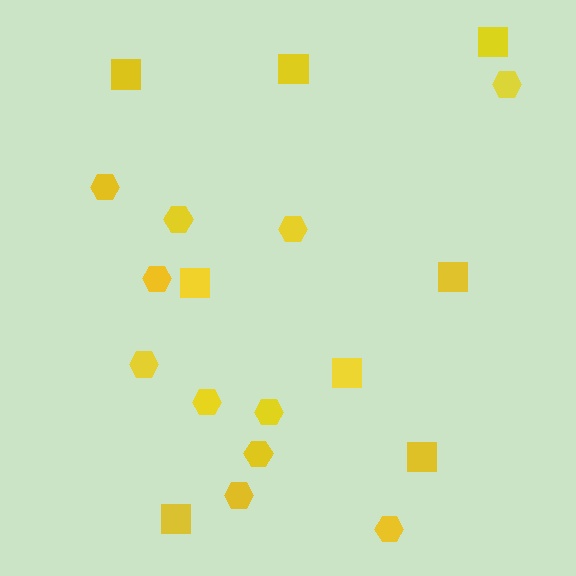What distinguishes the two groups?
There are 2 groups: one group of squares (8) and one group of hexagons (11).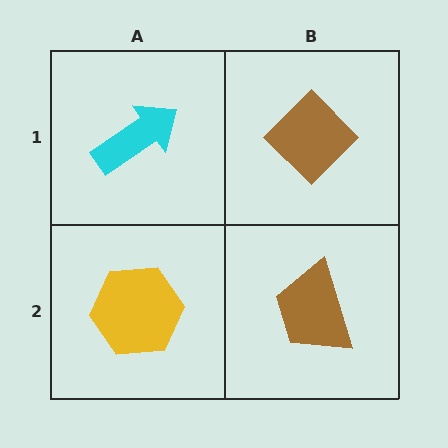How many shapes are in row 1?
2 shapes.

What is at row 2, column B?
A brown trapezoid.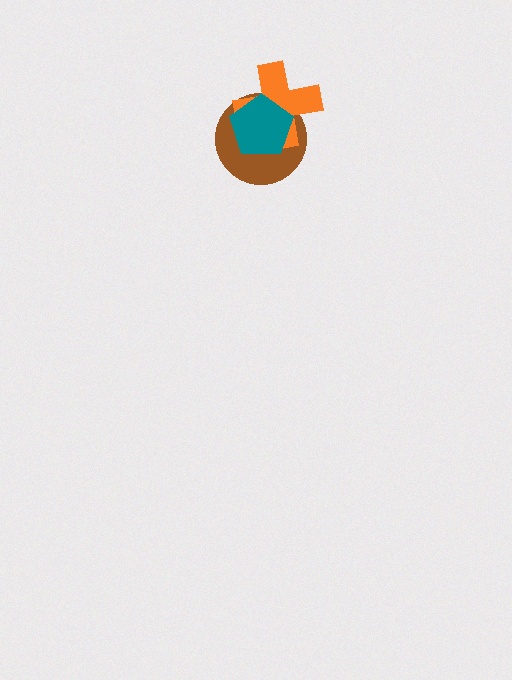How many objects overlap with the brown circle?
2 objects overlap with the brown circle.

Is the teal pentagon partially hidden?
No, no other shape covers it.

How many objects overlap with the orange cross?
2 objects overlap with the orange cross.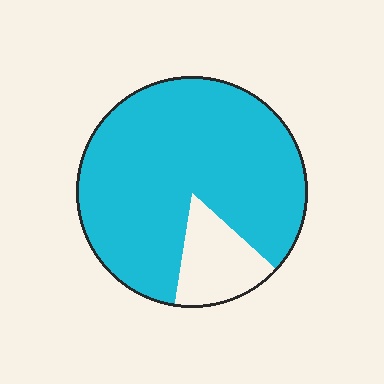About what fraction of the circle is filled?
About five sixths (5/6).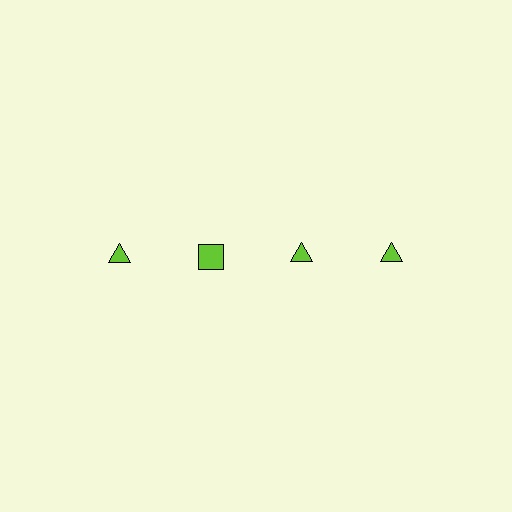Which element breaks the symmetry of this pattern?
The lime square in the top row, second from left column breaks the symmetry. All other shapes are lime triangles.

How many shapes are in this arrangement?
There are 4 shapes arranged in a grid pattern.